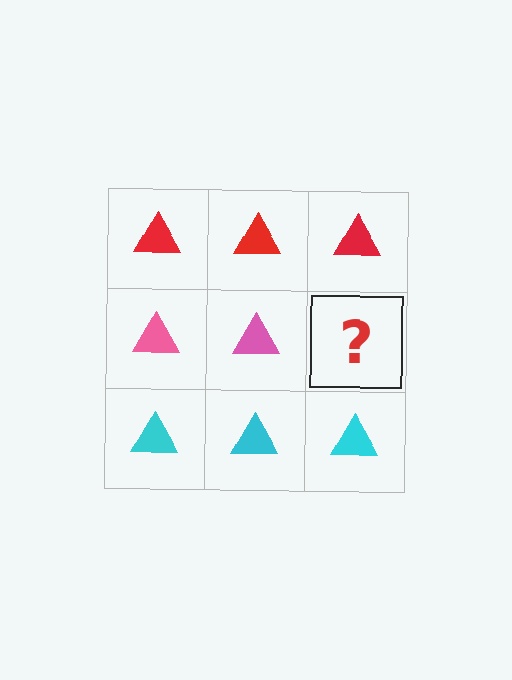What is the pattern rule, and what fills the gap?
The rule is that each row has a consistent color. The gap should be filled with a pink triangle.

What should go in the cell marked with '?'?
The missing cell should contain a pink triangle.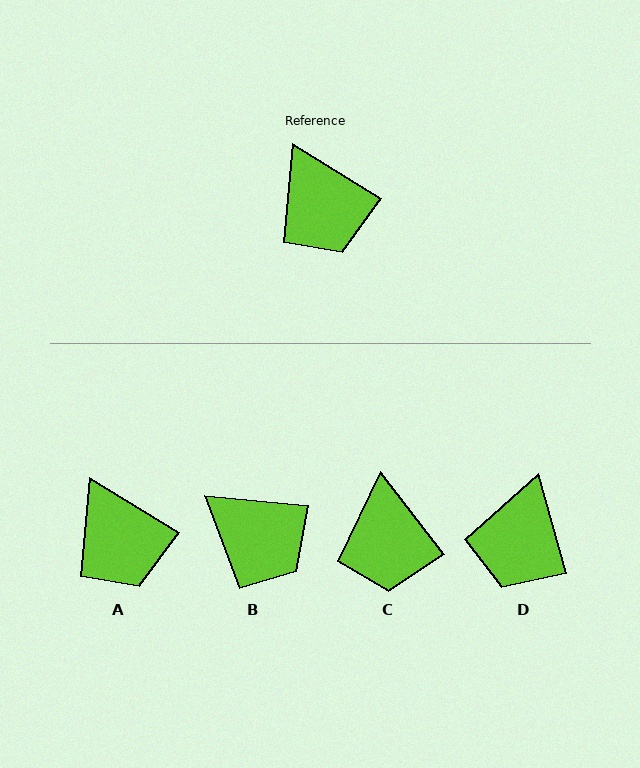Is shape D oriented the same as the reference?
No, it is off by about 43 degrees.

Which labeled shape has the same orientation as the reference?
A.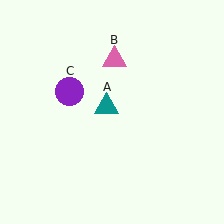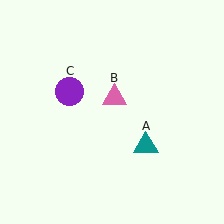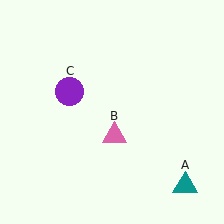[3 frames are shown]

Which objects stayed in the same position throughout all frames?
Purple circle (object C) remained stationary.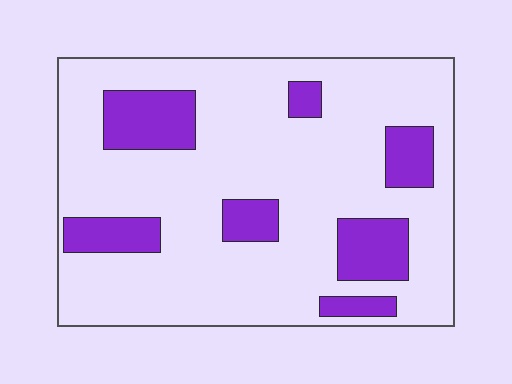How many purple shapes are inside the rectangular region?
7.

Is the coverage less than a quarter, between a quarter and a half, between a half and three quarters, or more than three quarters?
Less than a quarter.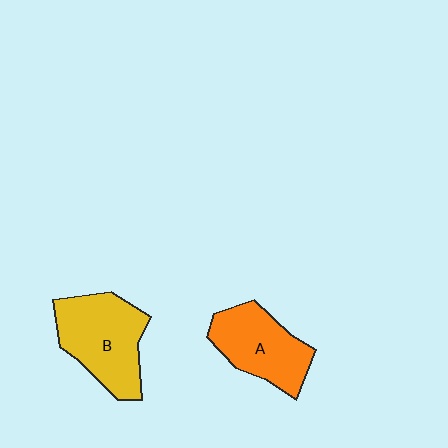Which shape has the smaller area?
Shape A (orange).